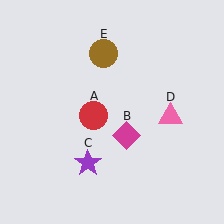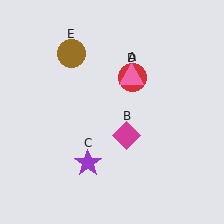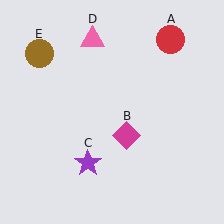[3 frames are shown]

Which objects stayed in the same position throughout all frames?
Magenta diamond (object B) and purple star (object C) remained stationary.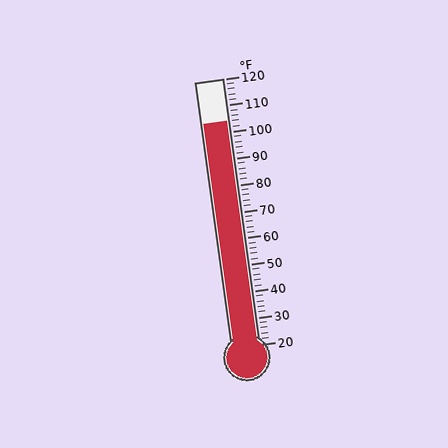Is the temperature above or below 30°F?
The temperature is above 30°F.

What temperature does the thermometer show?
The thermometer shows approximately 104°F.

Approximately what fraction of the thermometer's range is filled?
The thermometer is filled to approximately 85% of its range.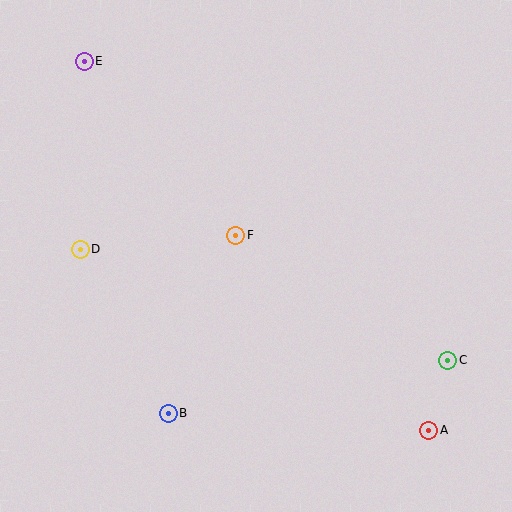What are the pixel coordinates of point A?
Point A is at (429, 430).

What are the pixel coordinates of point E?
Point E is at (84, 61).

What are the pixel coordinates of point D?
Point D is at (80, 249).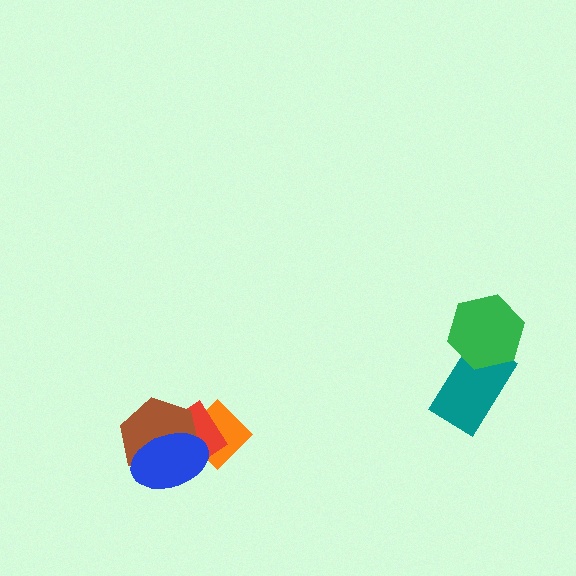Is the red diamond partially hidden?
Yes, it is partially covered by another shape.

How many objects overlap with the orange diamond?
3 objects overlap with the orange diamond.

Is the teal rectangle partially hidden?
Yes, it is partially covered by another shape.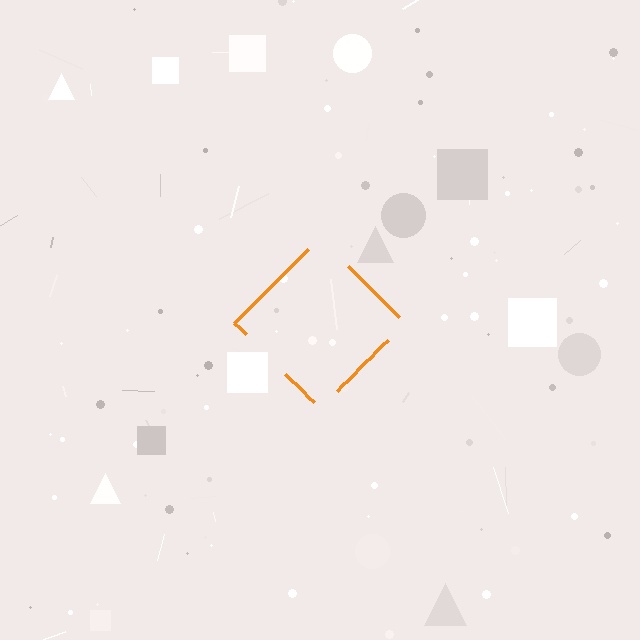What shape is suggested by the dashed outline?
The dashed outline suggests a diamond.